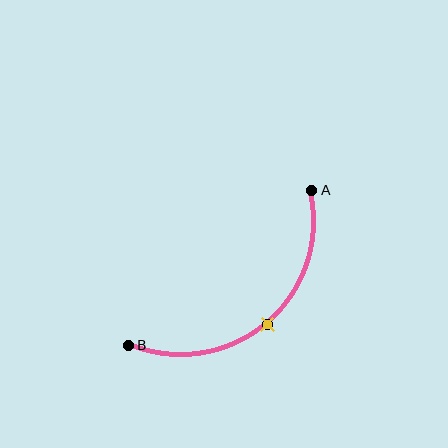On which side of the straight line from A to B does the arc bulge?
The arc bulges below and to the right of the straight line connecting A and B.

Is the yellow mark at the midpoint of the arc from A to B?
Yes. The yellow mark lies on the arc at equal arc-length from both A and B — it is the arc midpoint.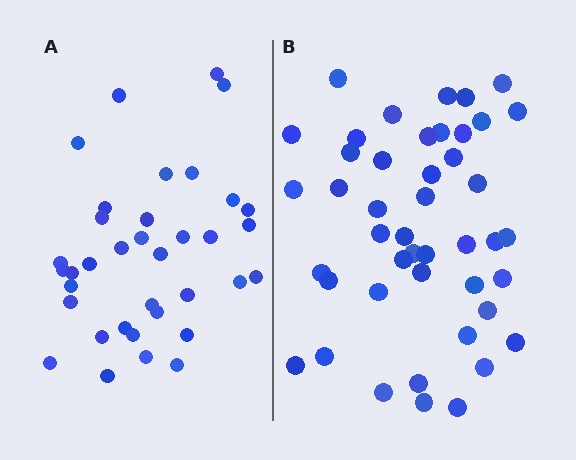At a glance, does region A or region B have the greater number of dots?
Region B (the right region) has more dots.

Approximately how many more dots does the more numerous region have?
Region B has roughly 8 or so more dots than region A.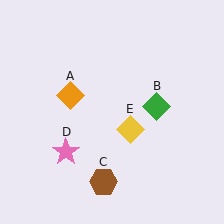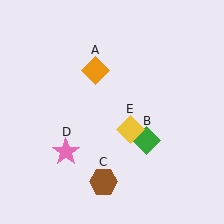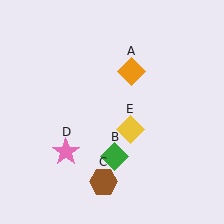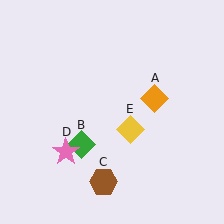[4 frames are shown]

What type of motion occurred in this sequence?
The orange diamond (object A), green diamond (object B) rotated clockwise around the center of the scene.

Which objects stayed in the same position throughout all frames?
Brown hexagon (object C) and pink star (object D) and yellow diamond (object E) remained stationary.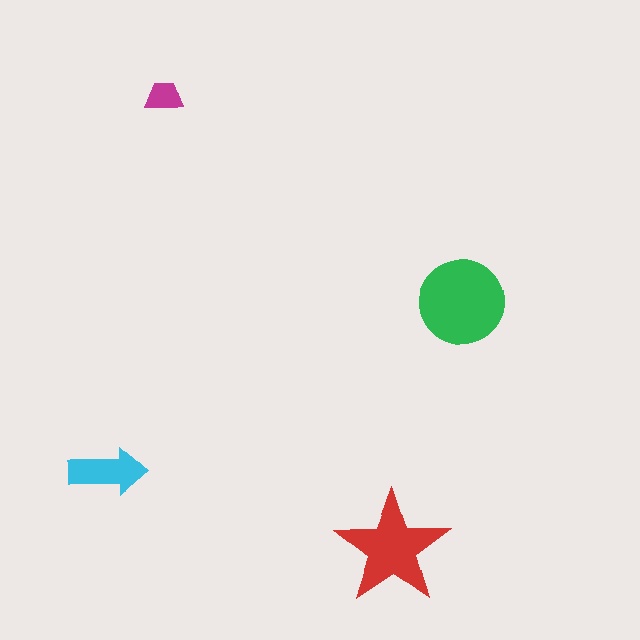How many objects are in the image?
There are 4 objects in the image.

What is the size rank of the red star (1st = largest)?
2nd.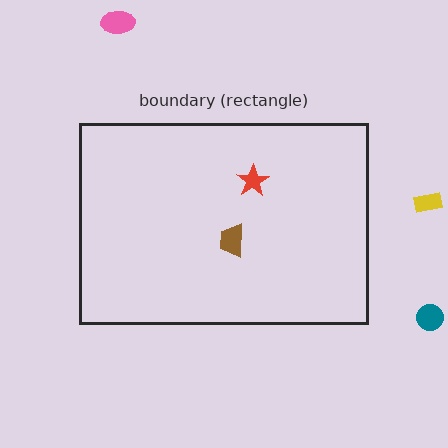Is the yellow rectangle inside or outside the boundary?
Outside.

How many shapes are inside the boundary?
2 inside, 3 outside.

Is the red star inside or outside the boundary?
Inside.